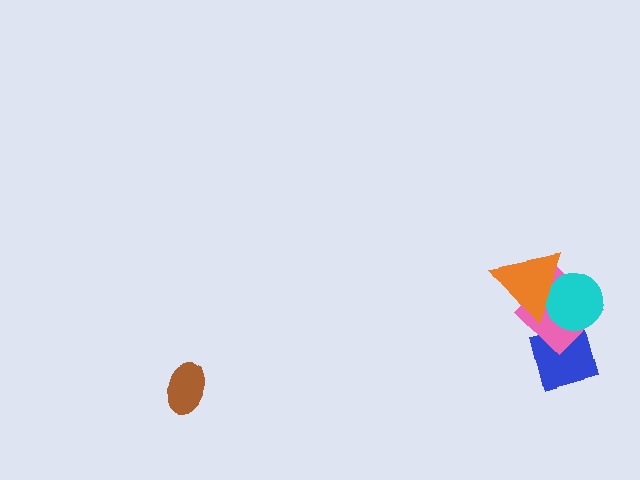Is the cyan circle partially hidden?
Yes, it is partially covered by another shape.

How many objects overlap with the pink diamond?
3 objects overlap with the pink diamond.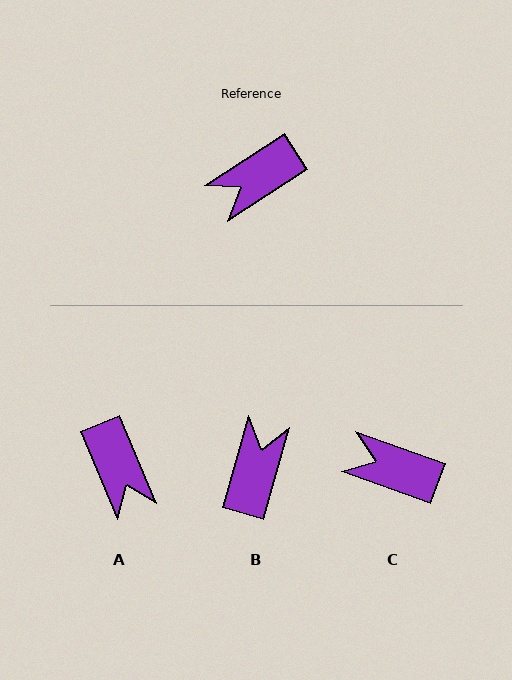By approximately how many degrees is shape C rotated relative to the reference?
Approximately 53 degrees clockwise.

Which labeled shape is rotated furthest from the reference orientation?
B, about 139 degrees away.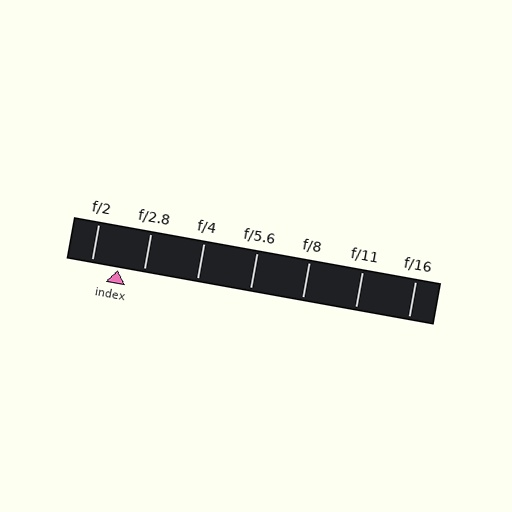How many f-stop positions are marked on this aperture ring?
There are 7 f-stop positions marked.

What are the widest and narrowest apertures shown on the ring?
The widest aperture shown is f/2 and the narrowest is f/16.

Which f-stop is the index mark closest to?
The index mark is closest to f/2.8.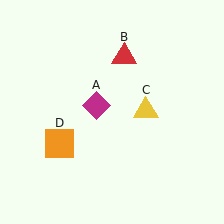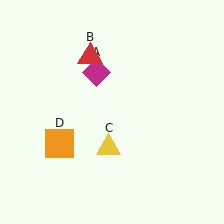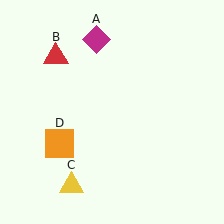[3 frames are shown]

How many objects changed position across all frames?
3 objects changed position: magenta diamond (object A), red triangle (object B), yellow triangle (object C).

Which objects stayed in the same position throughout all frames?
Orange square (object D) remained stationary.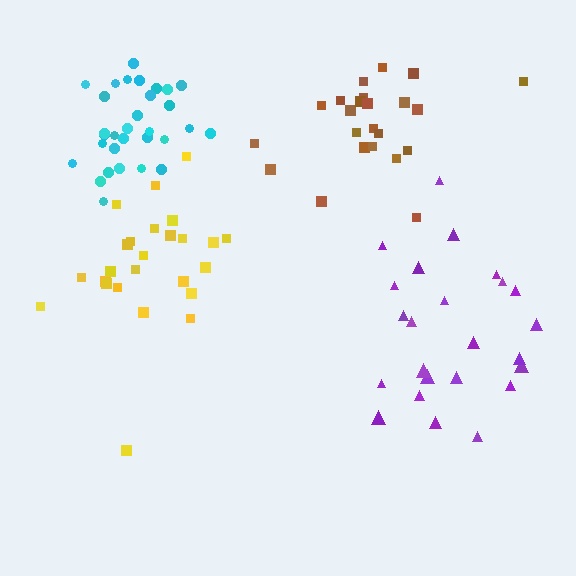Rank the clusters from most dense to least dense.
cyan, yellow, brown, purple.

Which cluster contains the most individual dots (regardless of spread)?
Cyan (31).